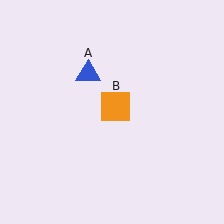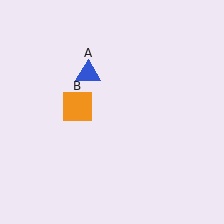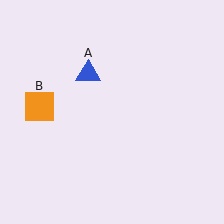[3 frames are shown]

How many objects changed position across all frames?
1 object changed position: orange square (object B).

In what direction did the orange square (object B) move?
The orange square (object B) moved left.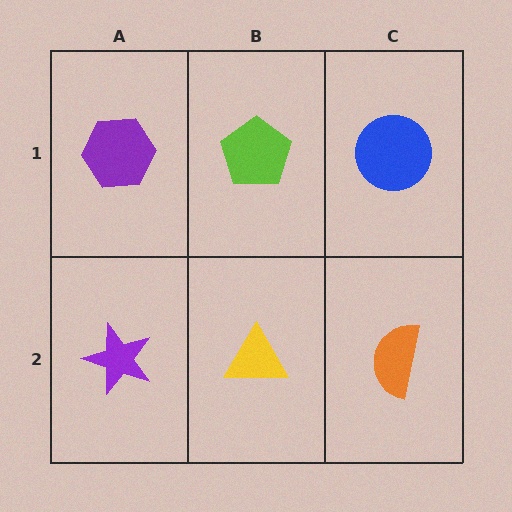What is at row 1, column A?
A purple hexagon.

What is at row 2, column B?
A yellow triangle.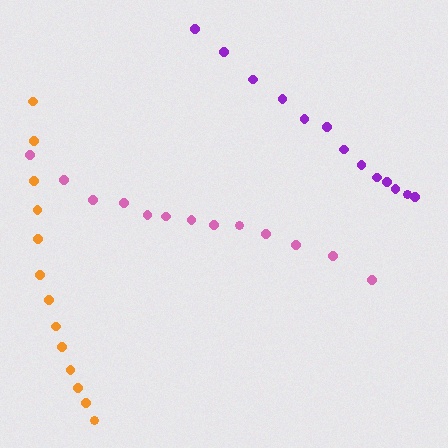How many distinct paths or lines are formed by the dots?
There are 3 distinct paths.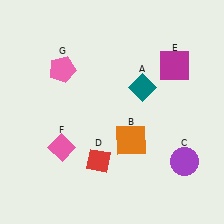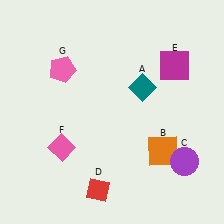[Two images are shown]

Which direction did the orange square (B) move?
The orange square (B) moved right.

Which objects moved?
The objects that moved are: the orange square (B), the red diamond (D).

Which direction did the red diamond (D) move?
The red diamond (D) moved down.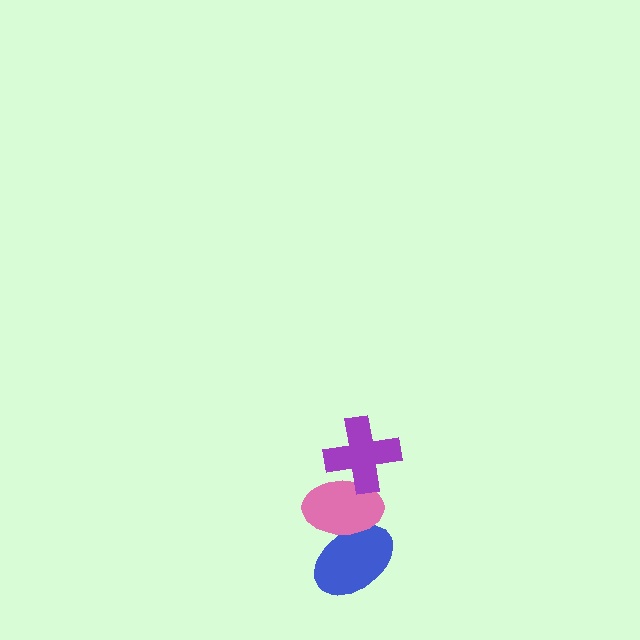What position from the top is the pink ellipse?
The pink ellipse is 2nd from the top.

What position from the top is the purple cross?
The purple cross is 1st from the top.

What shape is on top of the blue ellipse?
The pink ellipse is on top of the blue ellipse.